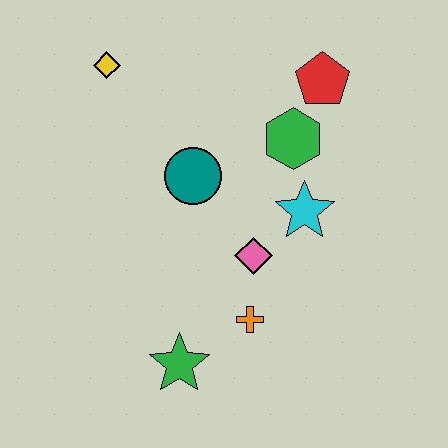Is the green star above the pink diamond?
No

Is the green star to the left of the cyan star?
Yes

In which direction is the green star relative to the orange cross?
The green star is to the left of the orange cross.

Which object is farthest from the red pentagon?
The green star is farthest from the red pentagon.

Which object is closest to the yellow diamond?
The teal circle is closest to the yellow diamond.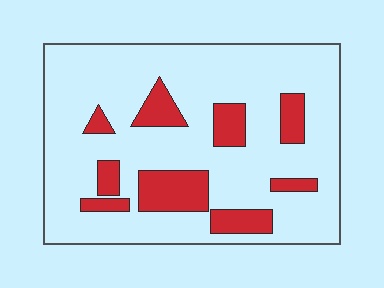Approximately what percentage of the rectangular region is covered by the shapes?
Approximately 20%.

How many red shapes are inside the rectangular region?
9.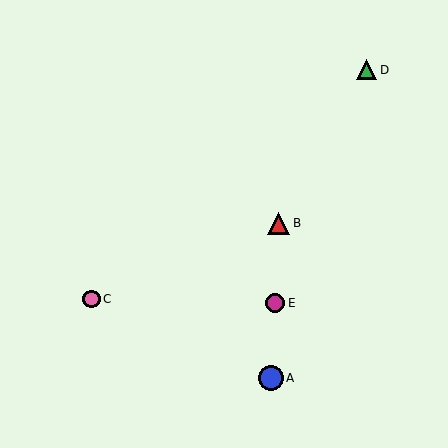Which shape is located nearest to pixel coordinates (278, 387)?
The blue circle (labeled A) at (271, 378) is nearest to that location.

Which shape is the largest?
The blue circle (labeled A) is the largest.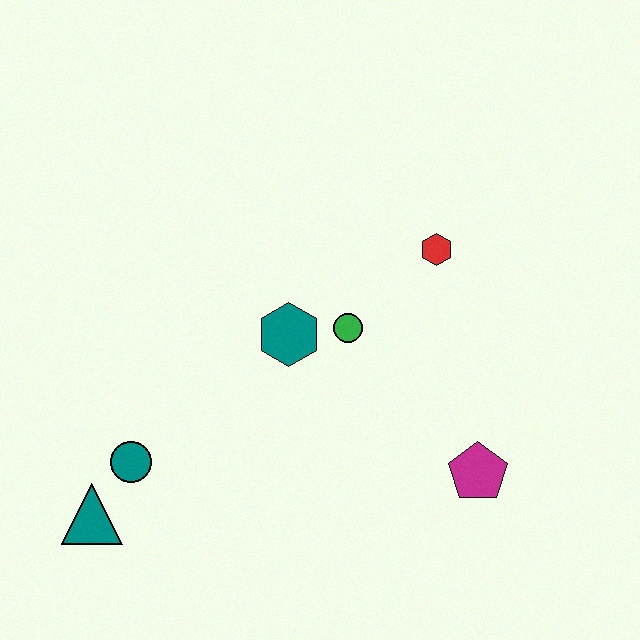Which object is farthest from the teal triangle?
The red hexagon is farthest from the teal triangle.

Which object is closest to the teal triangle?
The teal circle is closest to the teal triangle.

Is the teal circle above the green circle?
No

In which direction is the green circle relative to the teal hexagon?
The green circle is to the right of the teal hexagon.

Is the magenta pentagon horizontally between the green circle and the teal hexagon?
No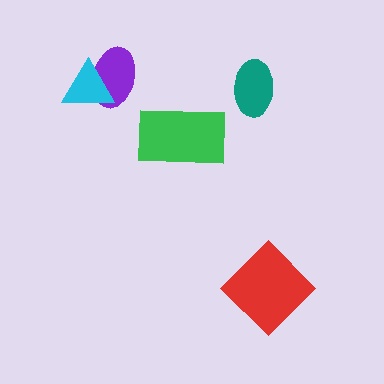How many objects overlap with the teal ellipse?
0 objects overlap with the teal ellipse.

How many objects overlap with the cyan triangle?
1 object overlaps with the cyan triangle.